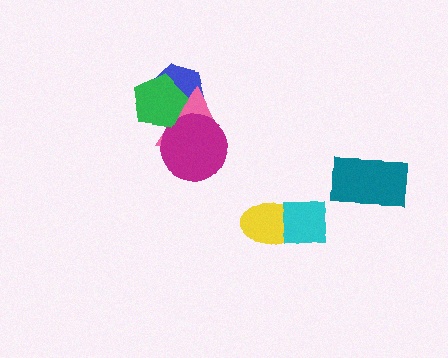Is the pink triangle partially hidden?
Yes, it is partially covered by another shape.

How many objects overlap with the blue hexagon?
2 objects overlap with the blue hexagon.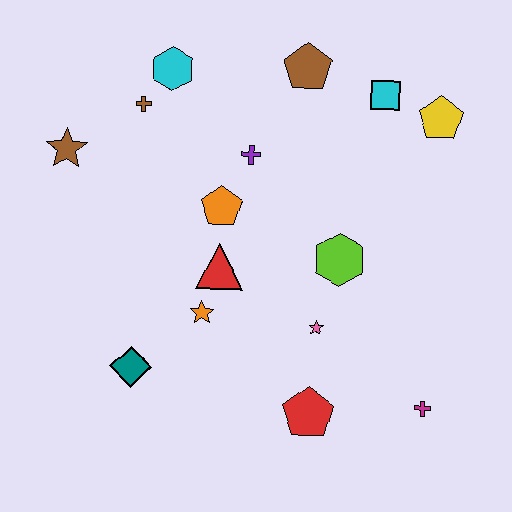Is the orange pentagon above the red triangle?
Yes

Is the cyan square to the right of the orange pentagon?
Yes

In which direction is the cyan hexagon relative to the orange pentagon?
The cyan hexagon is above the orange pentagon.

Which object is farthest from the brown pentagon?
The magenta cross is farthest from the brown pentagon.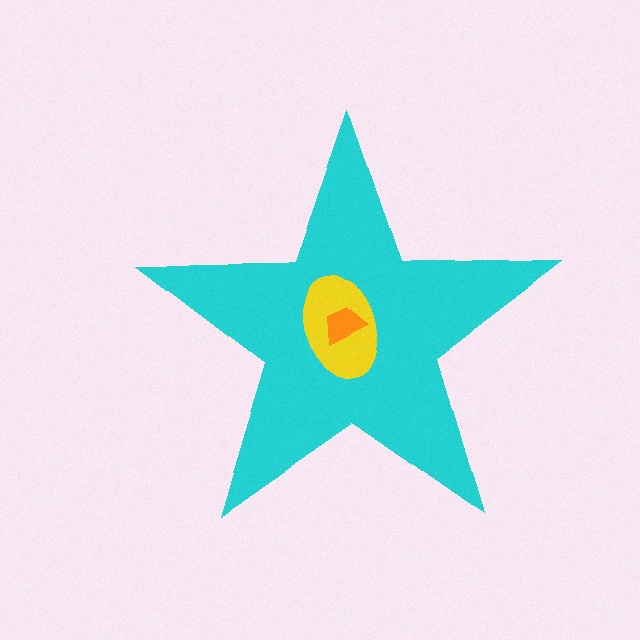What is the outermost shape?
The cyan star.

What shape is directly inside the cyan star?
The yellow ellipse.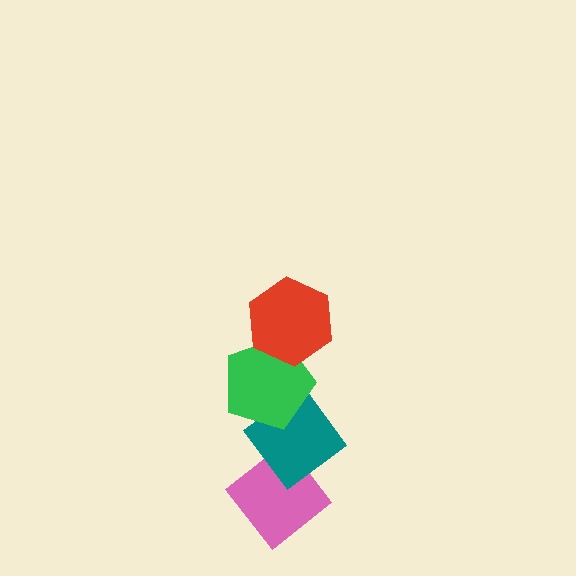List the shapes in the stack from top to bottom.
From top to bottom: the red hexagon, the green pentagon, the teal diamond, the pink diamond.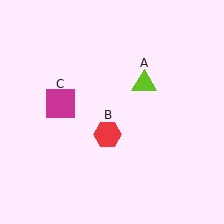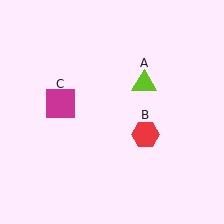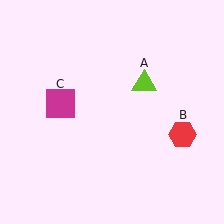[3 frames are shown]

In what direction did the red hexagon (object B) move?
The red hexagon (object B) moved right.